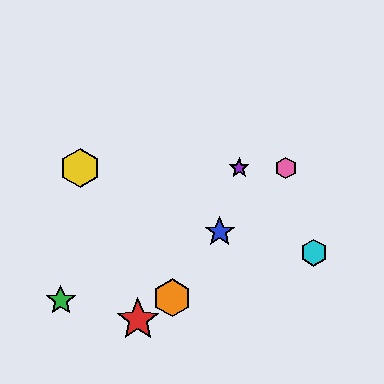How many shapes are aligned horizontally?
3 shapes (the yellow hexagon, the purple star, the pink hexagon) are aligned horizontally.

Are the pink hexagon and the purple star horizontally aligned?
Yes, both are at y≈168.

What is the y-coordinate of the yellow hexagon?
The yellow hexagon is at y≈168.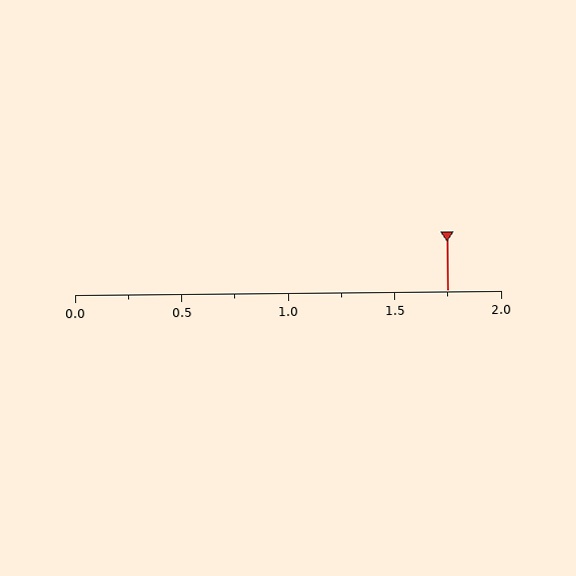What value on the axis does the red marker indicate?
The marker indicates approximately 1.75.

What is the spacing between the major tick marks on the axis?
The major ticks are spaced 0.5 apart.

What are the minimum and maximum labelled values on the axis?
The axis runs from 0.0 to 2.0.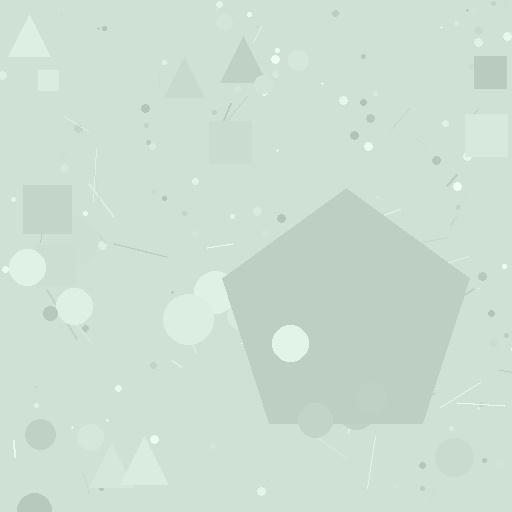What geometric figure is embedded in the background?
A pentagon is embedded in the background.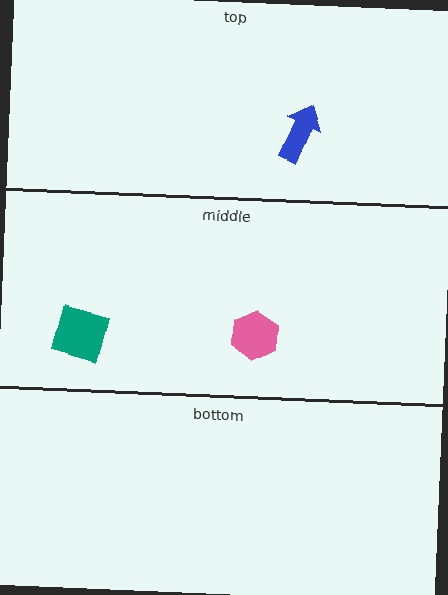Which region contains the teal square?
The middle region.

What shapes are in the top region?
The blue arrow.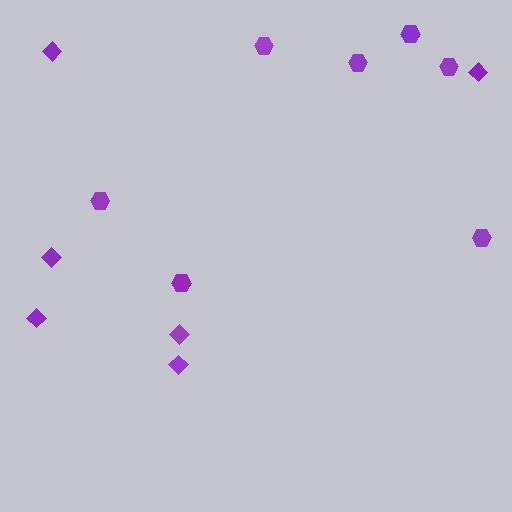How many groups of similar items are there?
There are 2 groups: one group of hexagons (7) and one group of diamonds (6).